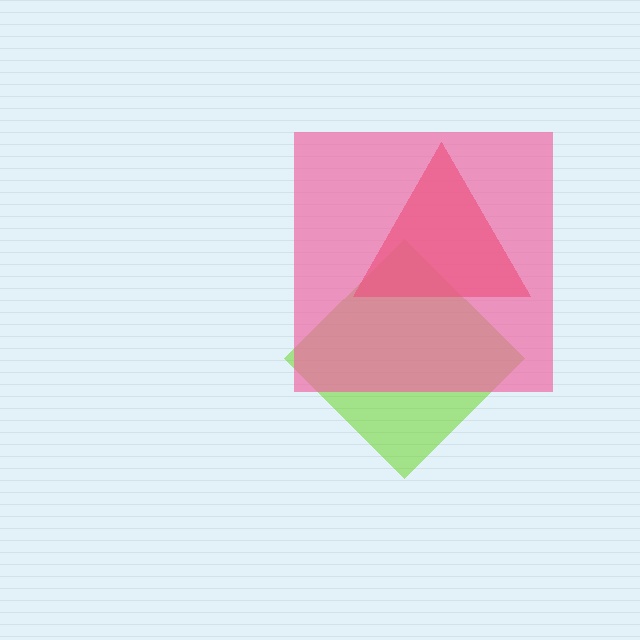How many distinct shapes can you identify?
There are 3 distinct shapes: a lime diamond, a red triangle, a pink square.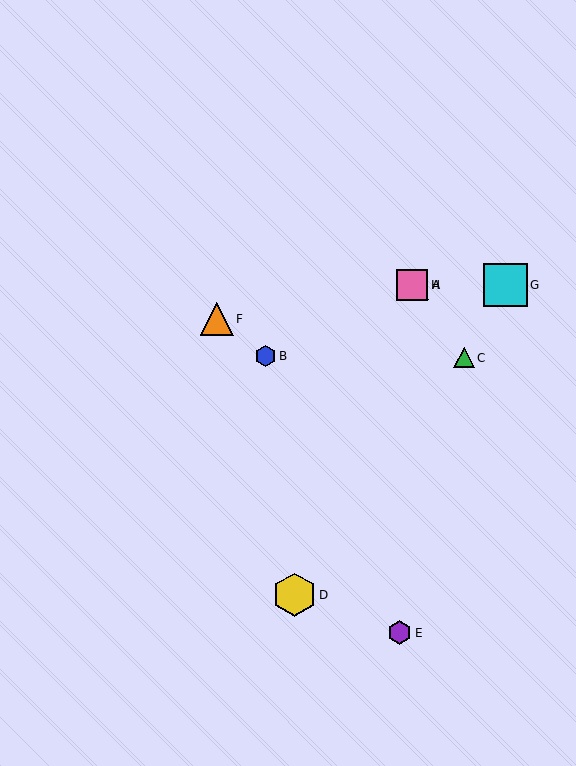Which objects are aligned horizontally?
Objects A, G, H are aligned horizontally.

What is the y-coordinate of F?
Object F is at y≈319.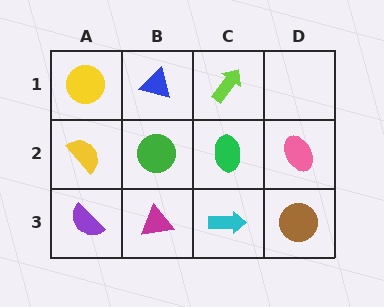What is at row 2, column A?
A yellow semicircle.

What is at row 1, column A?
A yellow circle.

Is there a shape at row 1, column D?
No, that cell is empty.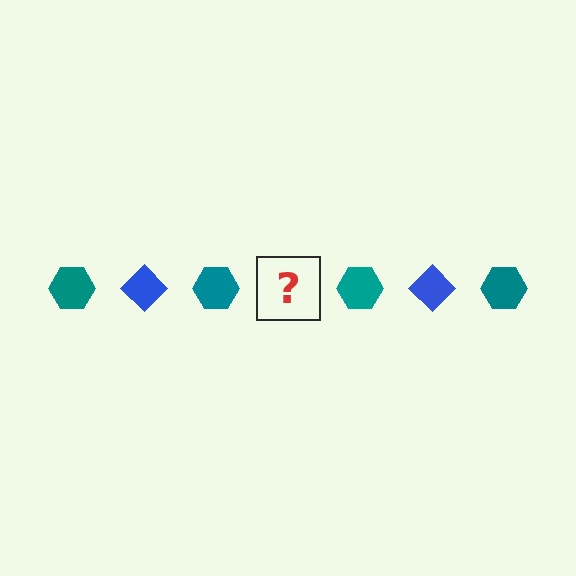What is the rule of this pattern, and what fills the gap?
The rule is that the pattern alternates between teal hexagon and blue diamond. The gap should be filled with a blue diamond.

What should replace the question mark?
The question mark should be replaced with a blue diamond.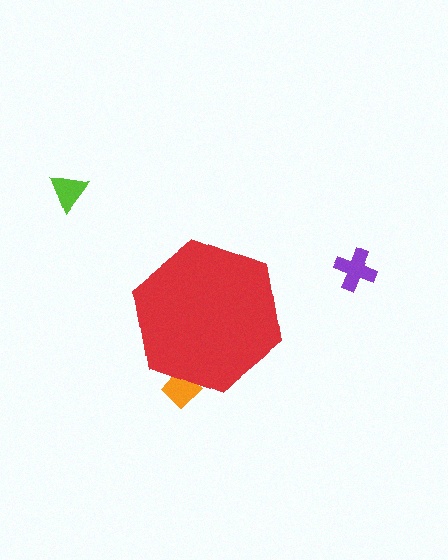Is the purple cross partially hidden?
No, the purple cross is fully visible.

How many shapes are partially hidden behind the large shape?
1 shape is partially hidden.